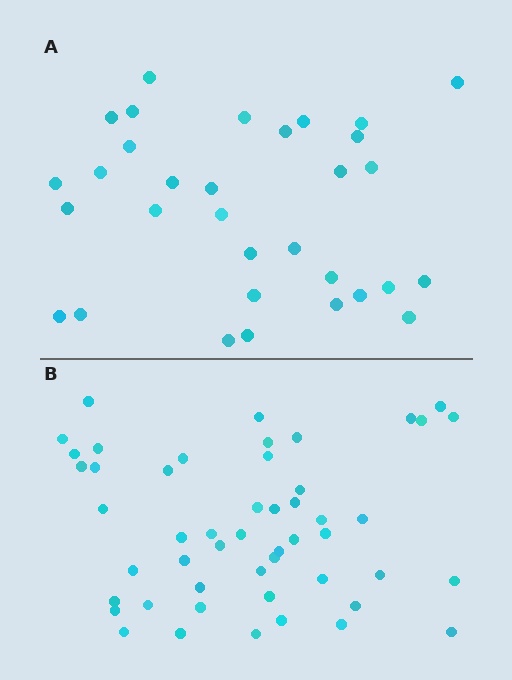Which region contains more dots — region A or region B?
Region B (the bottom region) has more dots.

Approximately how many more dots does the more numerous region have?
Region B has approximately 20 more dots than region A.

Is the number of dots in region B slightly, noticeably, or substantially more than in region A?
Region B has substantially more. The ratio is roughly 1.6 to 1.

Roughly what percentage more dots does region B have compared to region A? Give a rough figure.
About 55% more.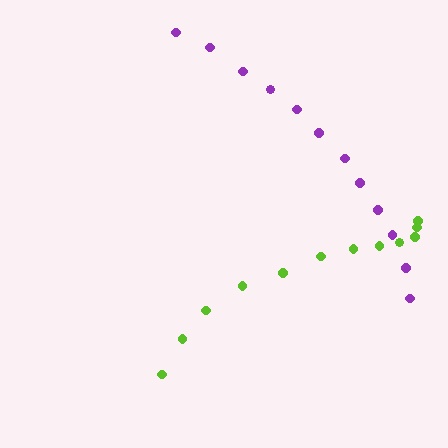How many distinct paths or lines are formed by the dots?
There are 2 distinct paths.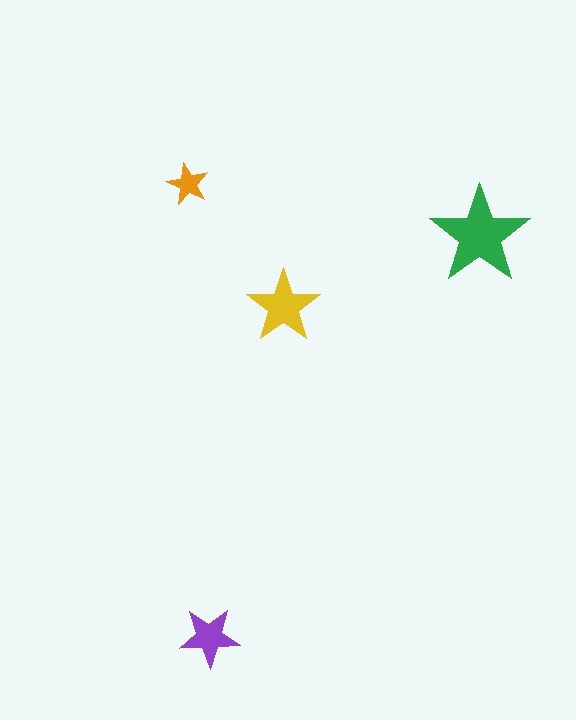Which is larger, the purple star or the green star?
The green one.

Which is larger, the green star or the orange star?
The green one.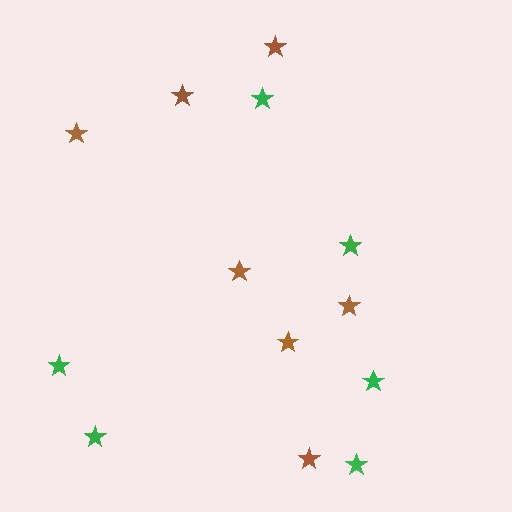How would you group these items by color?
There are 2 groups: one group of brown stars (7) and one group of green stars (6).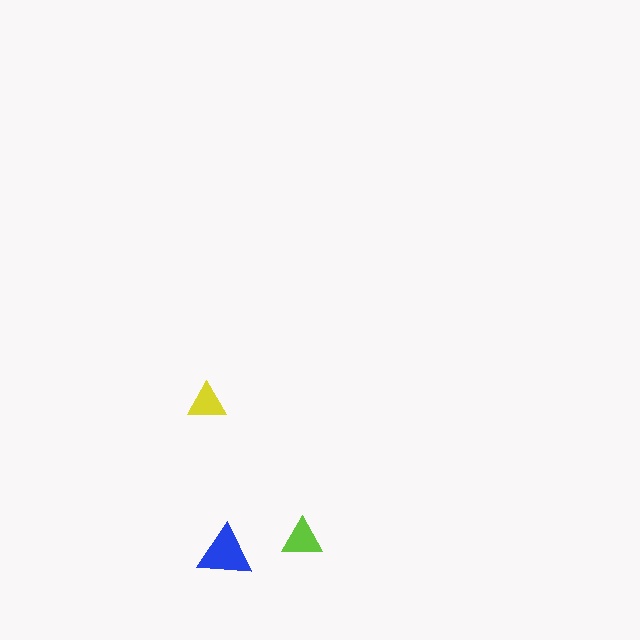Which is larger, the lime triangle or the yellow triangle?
The lime one.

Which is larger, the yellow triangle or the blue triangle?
The blue one.